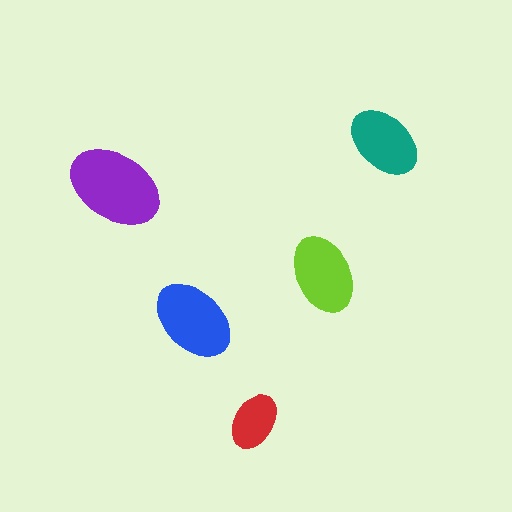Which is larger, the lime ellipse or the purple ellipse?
The purple one.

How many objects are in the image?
There are 5 objects in the image.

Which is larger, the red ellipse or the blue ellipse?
The blue one.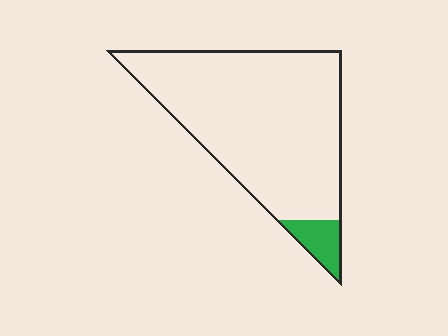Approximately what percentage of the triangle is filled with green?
Approximately 10%.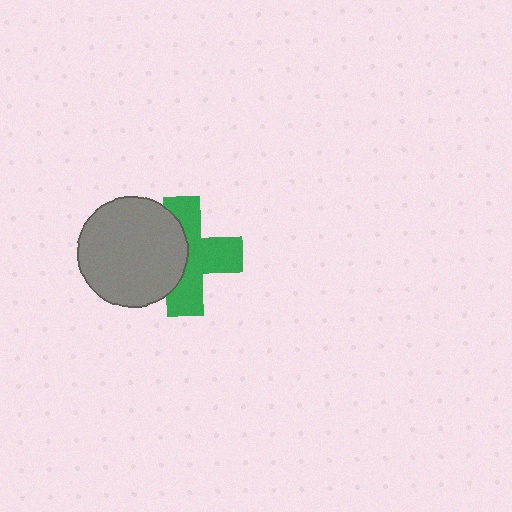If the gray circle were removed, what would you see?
You would see the complete green cross.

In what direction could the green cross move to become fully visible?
The green cross could move right. That would shift it out from behind the gray circle entirely.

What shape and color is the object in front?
The object in front is a gray circle.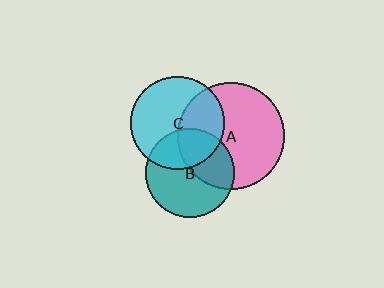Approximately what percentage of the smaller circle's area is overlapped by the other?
Approximately 40%.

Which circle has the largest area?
Circle A (pink).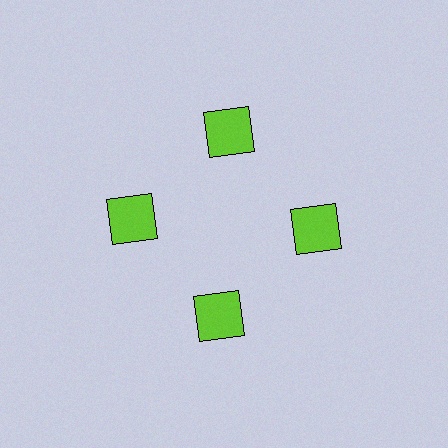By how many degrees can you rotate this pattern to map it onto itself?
The pattern maps onto itself every 90 degrees of rotation.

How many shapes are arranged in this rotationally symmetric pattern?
There are 4 shapes, arranged in 4 groups of 1.